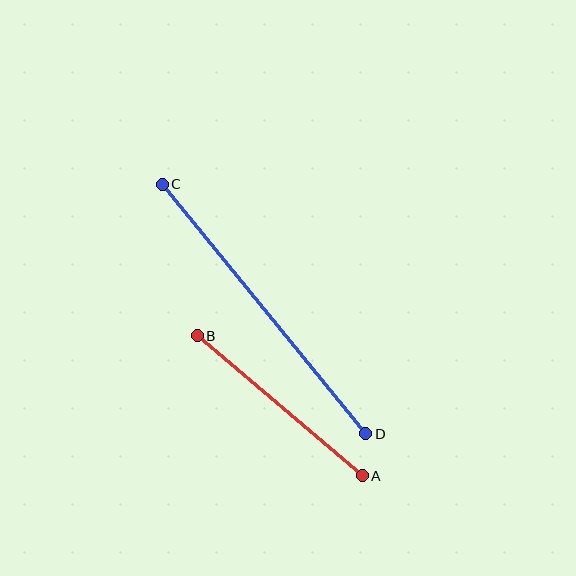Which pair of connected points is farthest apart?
Points C and D are farthest apart.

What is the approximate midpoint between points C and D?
The midpoint is at approximately (264, 309) pixels.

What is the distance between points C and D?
The distance is approximately 322 pixels.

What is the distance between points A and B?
The distance is approximately 216 pixels.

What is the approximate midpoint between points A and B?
The midpoint is at approximately (280, 406) pixels.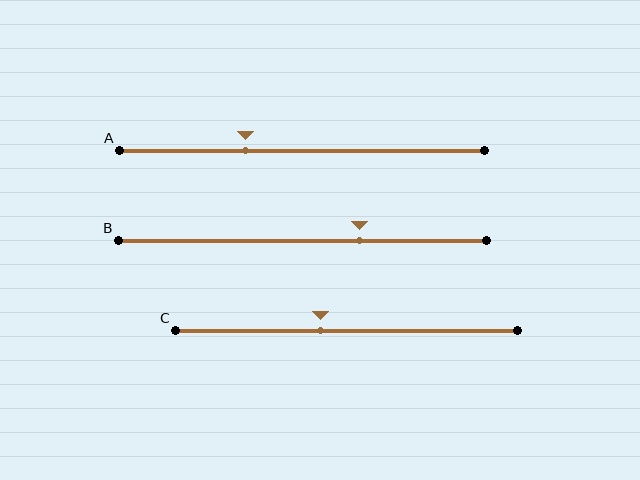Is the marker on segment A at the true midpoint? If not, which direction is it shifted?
No, the marker on segment A is shifted to the left by about 16% of the segment length.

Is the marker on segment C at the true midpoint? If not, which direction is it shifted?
No, the marker on segment C is shifted to the left by about 8% of the segment length.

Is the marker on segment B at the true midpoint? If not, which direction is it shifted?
No, the marker on segment B is shifted to the right by about 16% of the segment length.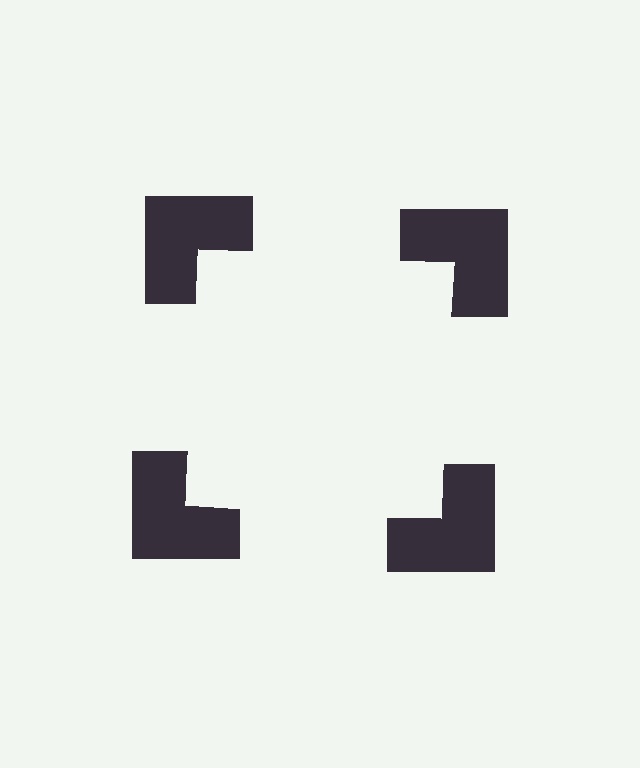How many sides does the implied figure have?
4 sides.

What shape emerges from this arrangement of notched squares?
An illusory square — its edges are inferred from the aligned wedge cuts in the notched squares, not physically drawn.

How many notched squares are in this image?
There are 4 — one at each vertex of the illusory square.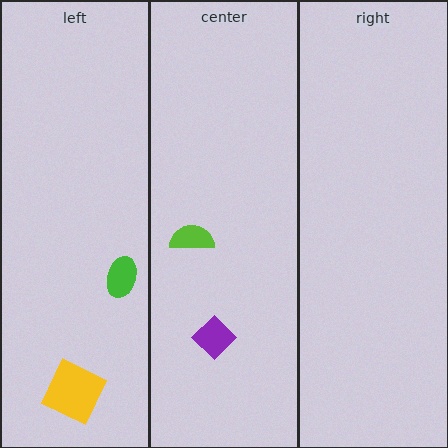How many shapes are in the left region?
2.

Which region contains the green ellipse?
The left region.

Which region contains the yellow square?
The left region.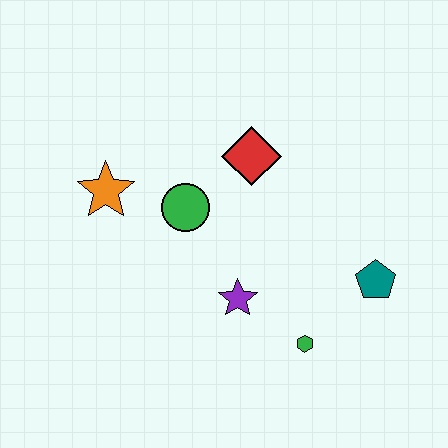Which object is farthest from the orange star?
The teal pentagon is farthest from the orange star.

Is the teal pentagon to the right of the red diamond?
Yes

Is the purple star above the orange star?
No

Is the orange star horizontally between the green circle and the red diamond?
No